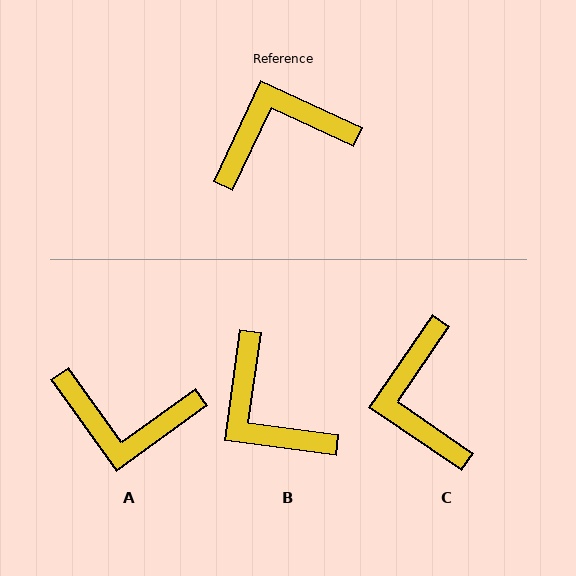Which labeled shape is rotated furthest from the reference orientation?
A, about 151 degrees away.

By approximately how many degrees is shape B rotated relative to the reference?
Approximately 107 degrees counter-clockwise.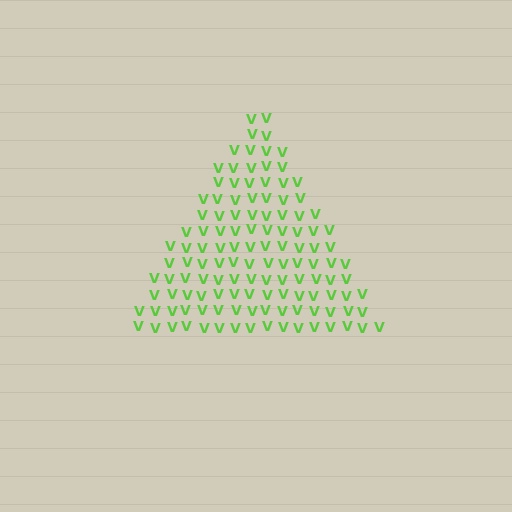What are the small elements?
The small elements are letter V's.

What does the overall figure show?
The overall figure shows a triangle.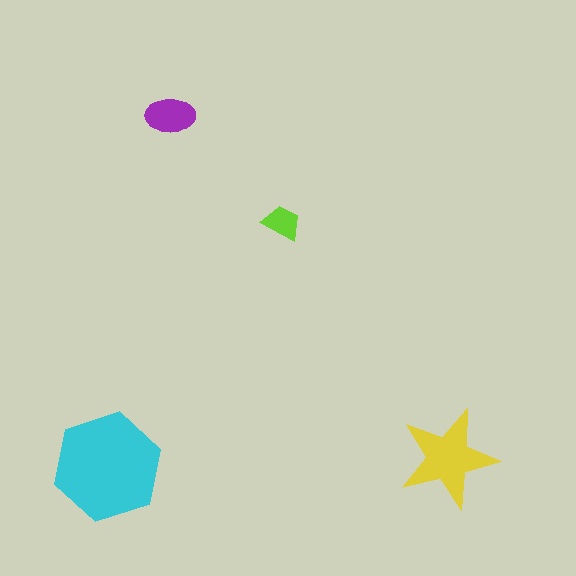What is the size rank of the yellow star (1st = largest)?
2nd.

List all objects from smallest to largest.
The lime trapezoid, the purple ellipse, the yellow star, the cyan hexagon.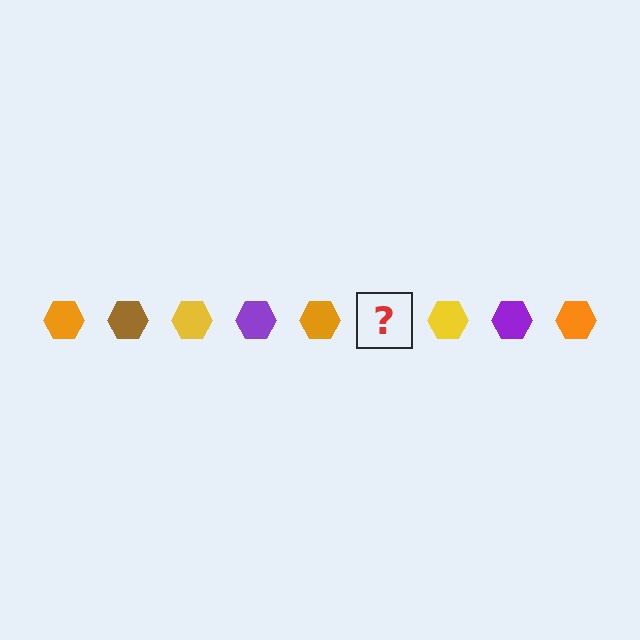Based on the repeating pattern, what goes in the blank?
The blank should be a brown hexagon.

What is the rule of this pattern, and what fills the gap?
The rule is that the pattern cycles through orange, brown, yellow, purple hexagons. The gap should be filled with a brown hexagon.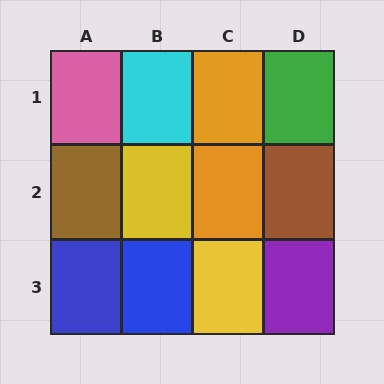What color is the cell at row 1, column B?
Cyan.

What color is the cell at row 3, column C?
Yellow.